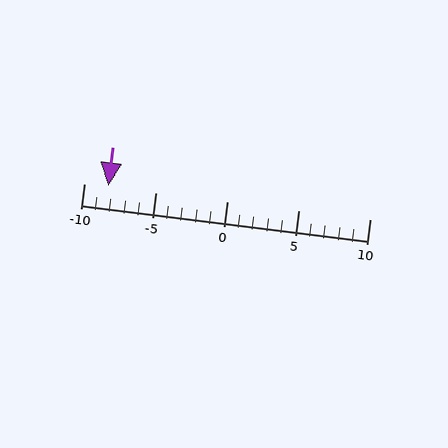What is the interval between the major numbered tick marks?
The major tick marks are spaced 5 units apart.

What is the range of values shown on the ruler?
The ruler shows values from -10 to 10.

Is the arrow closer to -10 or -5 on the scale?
The arrow is closer to -10.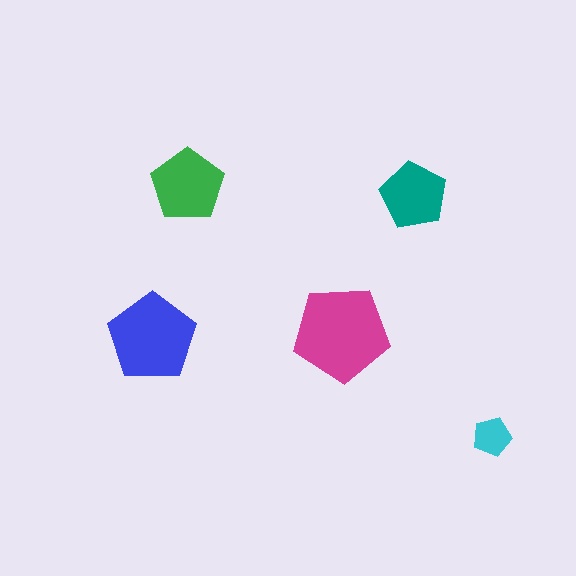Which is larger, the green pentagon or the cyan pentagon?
The green one.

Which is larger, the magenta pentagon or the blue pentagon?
The magenta one.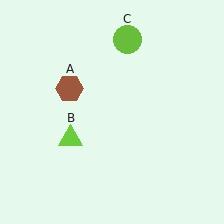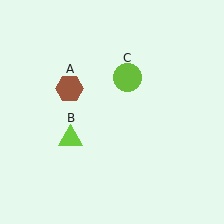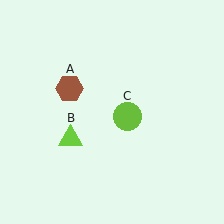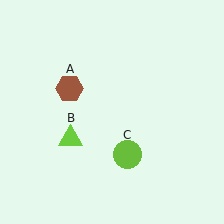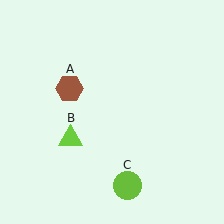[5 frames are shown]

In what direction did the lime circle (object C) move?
The lime circle (object C) moved down.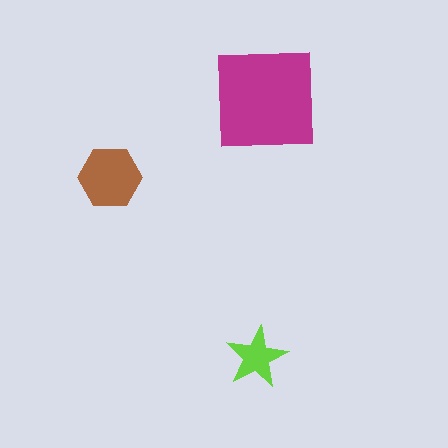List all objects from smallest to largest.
The lime star, the brown hexagon, the magenta square.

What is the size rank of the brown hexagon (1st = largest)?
2nd.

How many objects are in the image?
There are 3 objects in the image.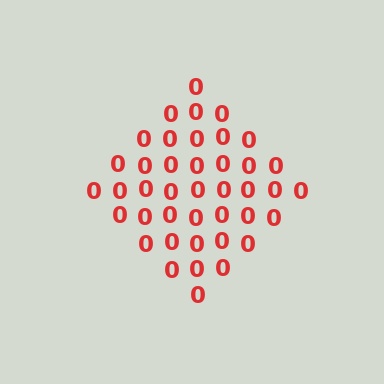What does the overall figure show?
The overall figure shows a diamond.